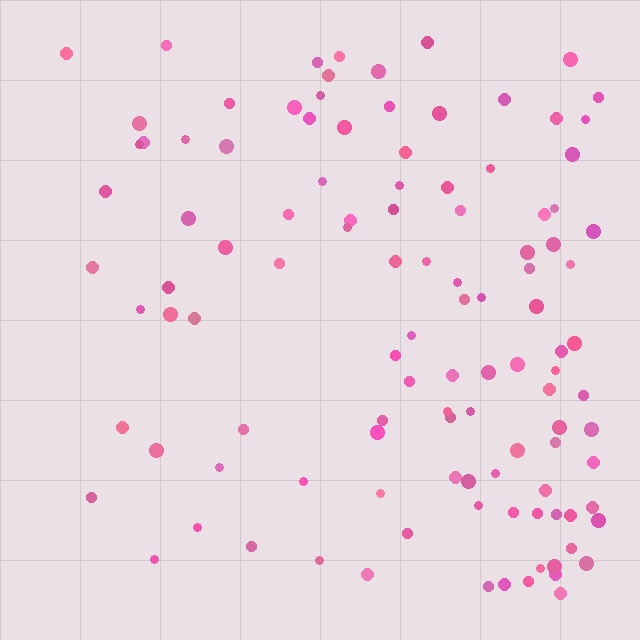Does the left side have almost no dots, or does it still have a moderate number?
Still a moderate number, just noticeably fewer than the right.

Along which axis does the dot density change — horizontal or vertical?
Horizontal.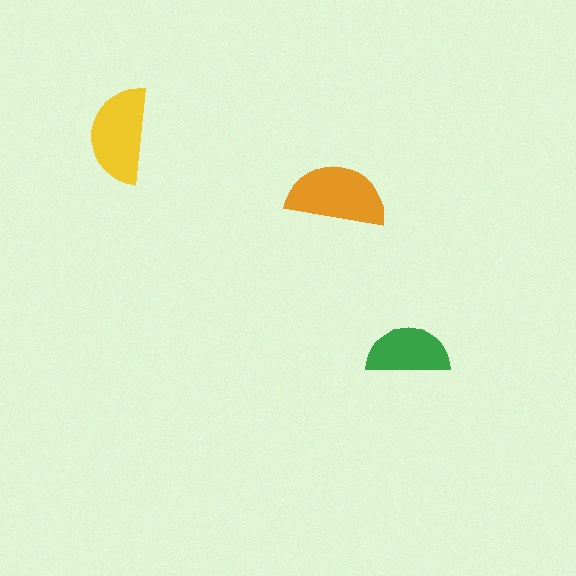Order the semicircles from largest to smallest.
the orange one, the yellow one, the green one.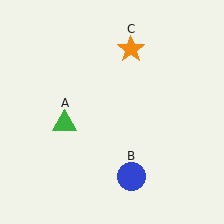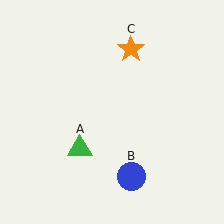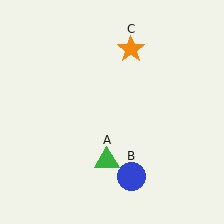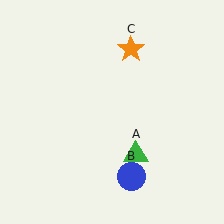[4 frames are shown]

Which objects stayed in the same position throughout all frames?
Blue circle (object B) and orange star (object C) remained stationary.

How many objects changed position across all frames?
1 object changed position: green triangle (object A).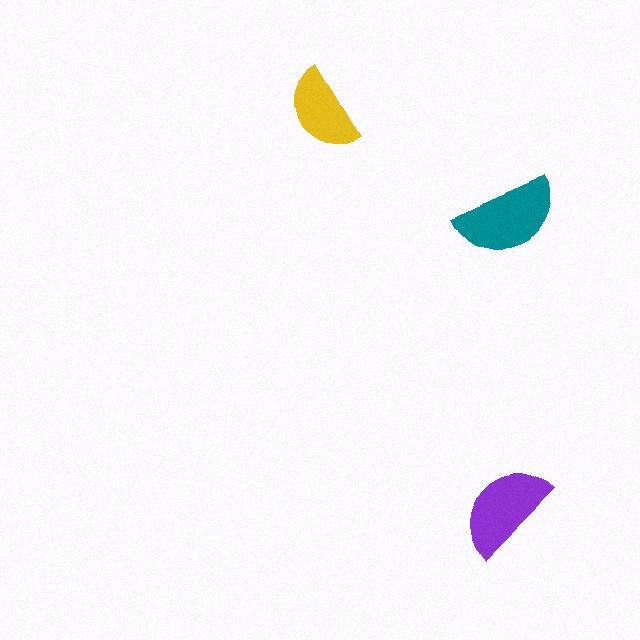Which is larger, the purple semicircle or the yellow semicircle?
The purple one.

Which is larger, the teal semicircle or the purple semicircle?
The teal one.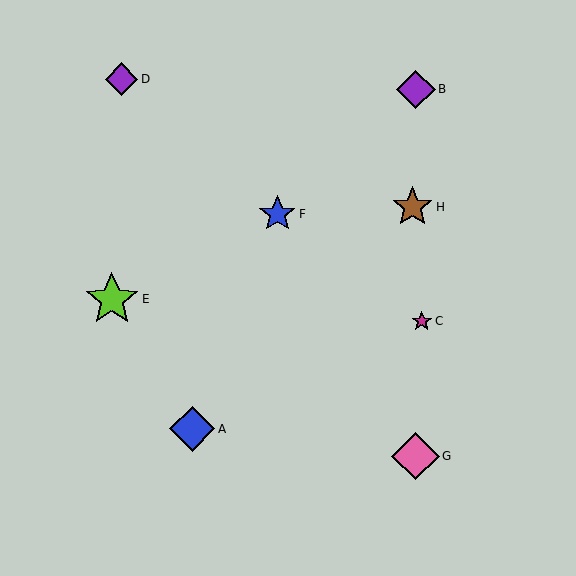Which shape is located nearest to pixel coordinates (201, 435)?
The blue diamond (labeled A) at (192, 429) is nearest to that location.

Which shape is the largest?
The lime star (labeled E) is the largest.